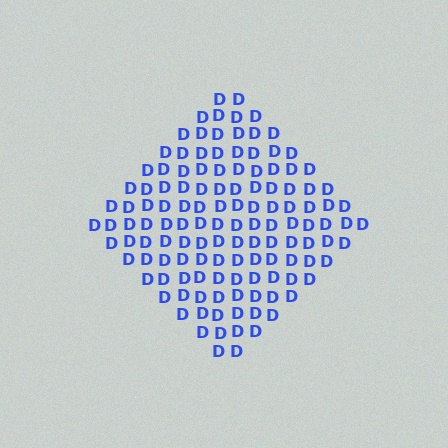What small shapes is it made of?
It is made of small letter D's.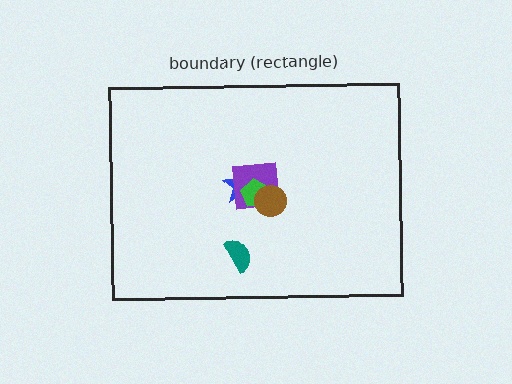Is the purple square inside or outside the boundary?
Inside.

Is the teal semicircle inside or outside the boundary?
Inside.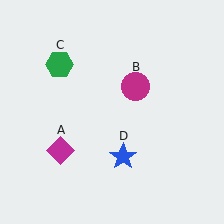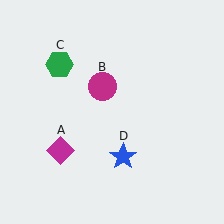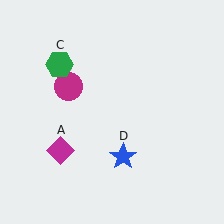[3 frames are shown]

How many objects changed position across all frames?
1 object changed position: magenta circle (object B).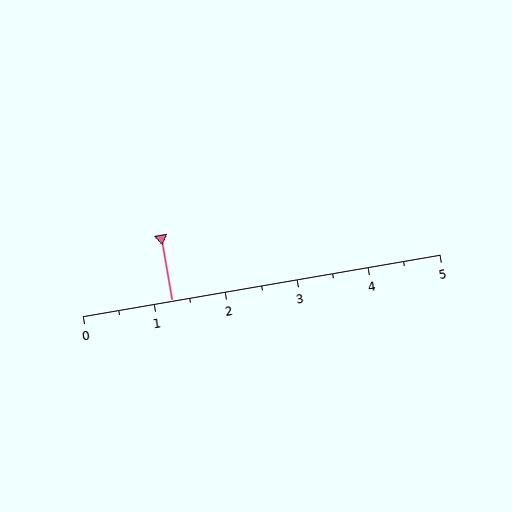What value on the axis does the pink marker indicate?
The marker indicates approximately 1.2.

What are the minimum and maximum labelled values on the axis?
The axis runs from 0 to 5.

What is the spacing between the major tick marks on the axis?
The major ticks are spaced 1 apart.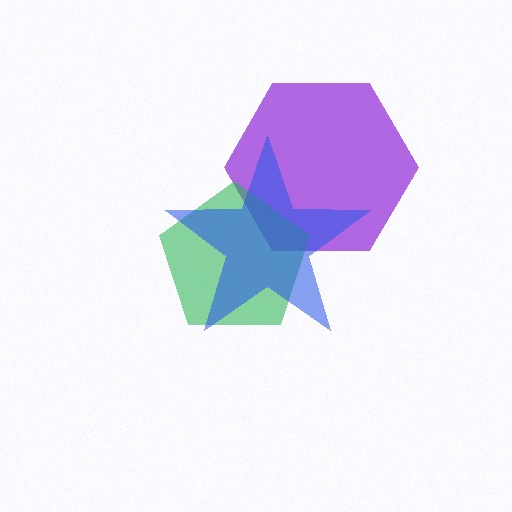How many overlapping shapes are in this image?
There are 3 overlapping shapes in the image.